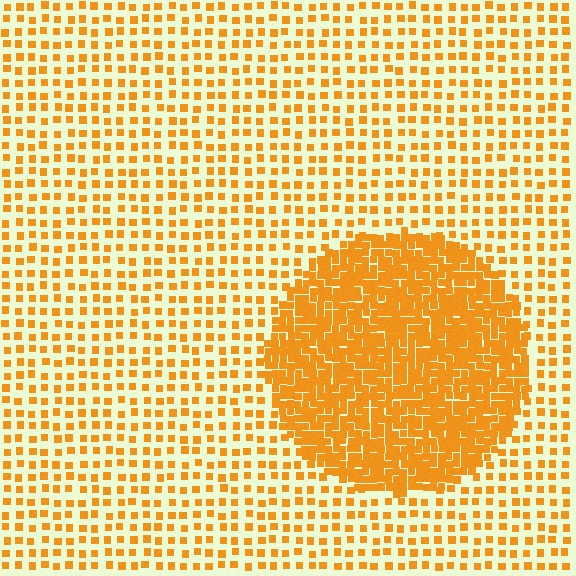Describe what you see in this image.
The image contains small orange elements arranged at two different densities. A circle-shaped region is visible where the elements are more densely packed than the surrounding area.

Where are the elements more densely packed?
The elements are more densely packed inside the circle boundary.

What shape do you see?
I see a circle.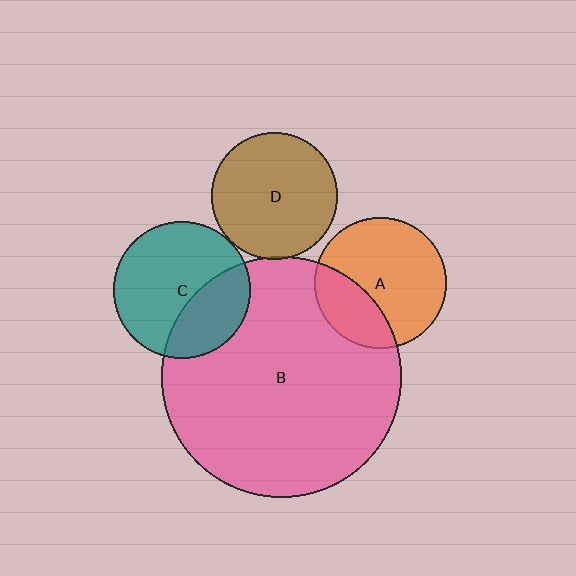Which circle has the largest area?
Circle B (pink).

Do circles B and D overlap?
Yes.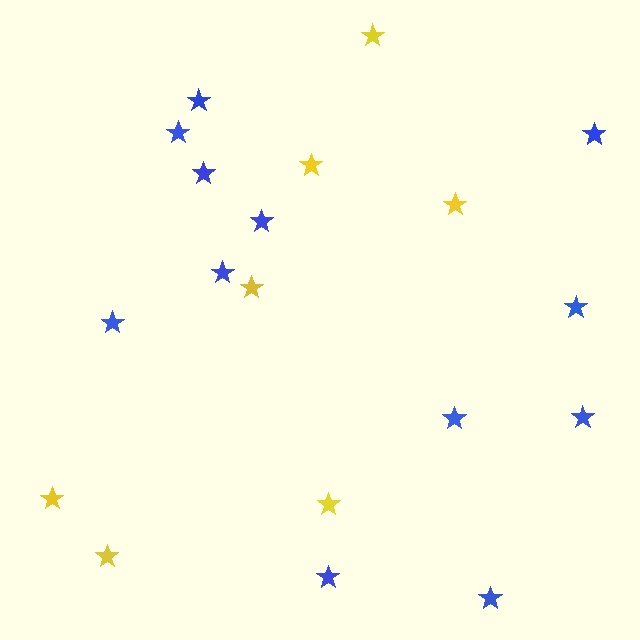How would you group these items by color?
There are 2 groups: one group of yellow stars (7) and one group of blue stars (12).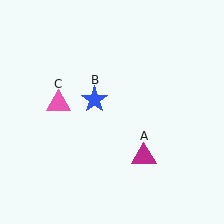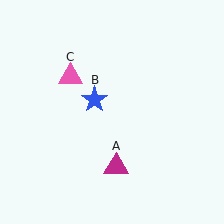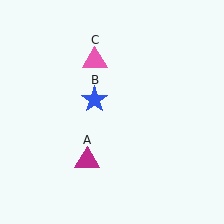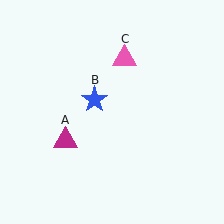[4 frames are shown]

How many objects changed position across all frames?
2 objects changed position: magenta triangle (object A), pink triangle (object C).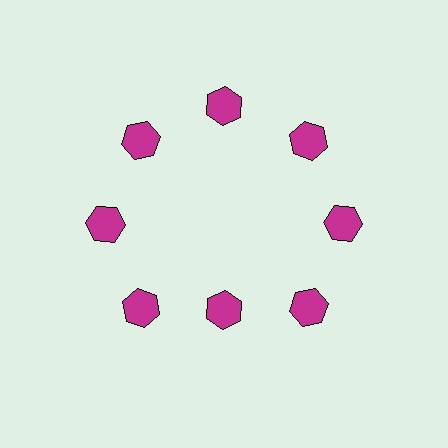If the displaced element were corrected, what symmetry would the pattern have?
It would have 8-fold rotational symmetry — the pattern would map onto itself every 45 degrees.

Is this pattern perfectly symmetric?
No. The 8 magenta hexagons are arranged in a ring, but one element near the 6 o'clock position is pulled inward toward the center, breaking the 8-fold rotational symmetry.